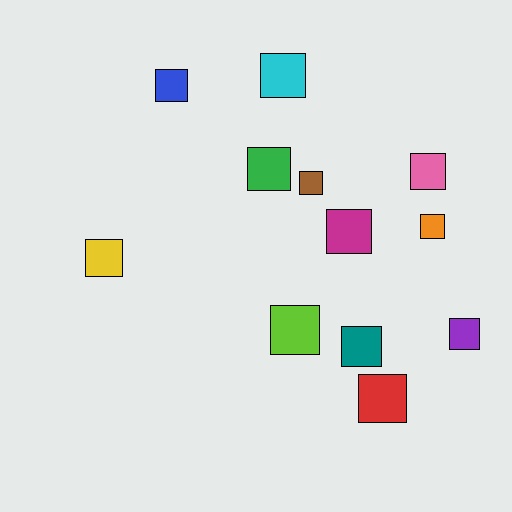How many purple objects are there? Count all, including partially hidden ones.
There is 1 purple object.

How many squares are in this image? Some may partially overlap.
There are 12 squares.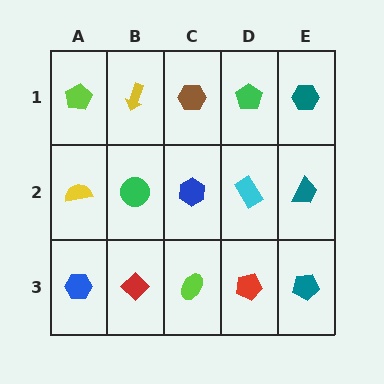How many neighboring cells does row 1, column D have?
3.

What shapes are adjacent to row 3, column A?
A yellow semicircle (row 2, column A), a red diamond (row 3, column B).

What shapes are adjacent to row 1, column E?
A teal trapezoid (row 2, column E), a green pentagon (row 1, column D).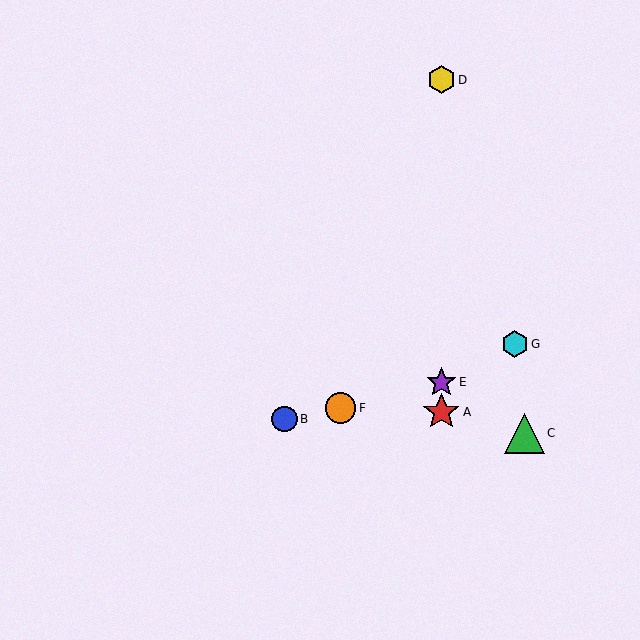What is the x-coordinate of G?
Object G is at x≈515.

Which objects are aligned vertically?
Objects A, D, E are aligned vertically.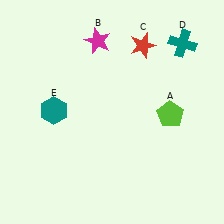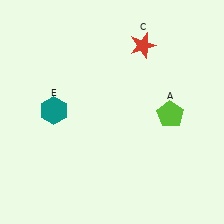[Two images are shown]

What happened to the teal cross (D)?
The teal cross (D) was removed in Image 2. It was in the top-right area of Image 1.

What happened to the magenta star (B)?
The magenta star (B) was removed in Image 2. It was in the top-left area of Image 1.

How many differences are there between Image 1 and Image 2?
There are 2 differences between the two images.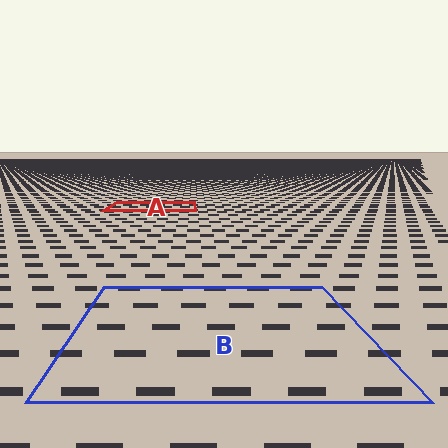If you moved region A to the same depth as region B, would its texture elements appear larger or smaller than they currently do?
They would appear larger. At a closer depth, the same texture elements are projected at a bigger on-screen size.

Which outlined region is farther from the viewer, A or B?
Region A is farther from the viewer — the texture elements inside it appear smaller and more densely packed.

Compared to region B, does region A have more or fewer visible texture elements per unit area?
Region A has more texture elements per unit area — they are packed more densely because it is farther away.